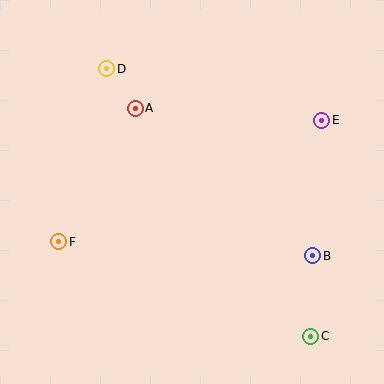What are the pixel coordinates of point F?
Point F is at (59, 242).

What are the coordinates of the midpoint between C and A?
The midpoint between C and A is at (223, 222).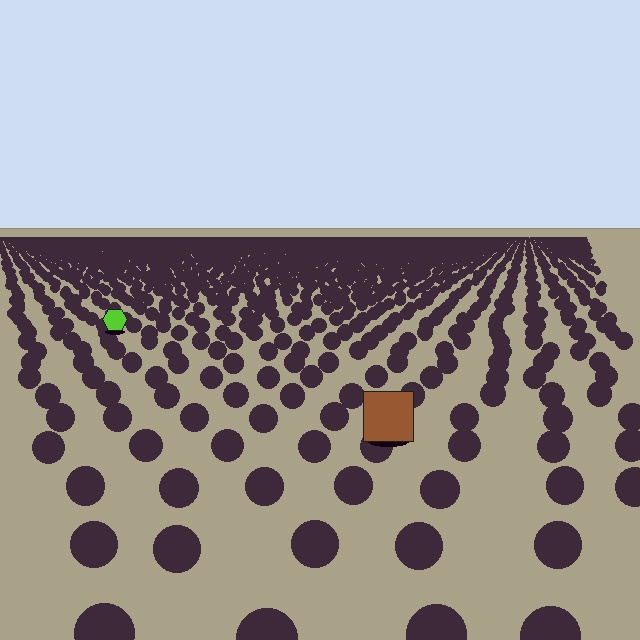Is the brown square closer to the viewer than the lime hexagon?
Yes. The brown square is closer — you can tell from the texture gradient: the ground texture is coarser near it.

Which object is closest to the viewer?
The brown square is closest. The texture marks near it are larger and more spread out.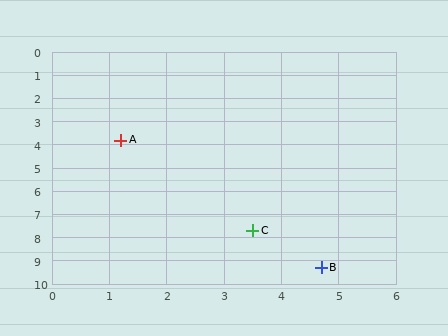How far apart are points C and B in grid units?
Points C and B are about 2.0 grid units apart.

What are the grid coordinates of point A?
Point A is at approximately (1.2, 3.8).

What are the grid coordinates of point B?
Point B is at approximately (4.7, 9.3).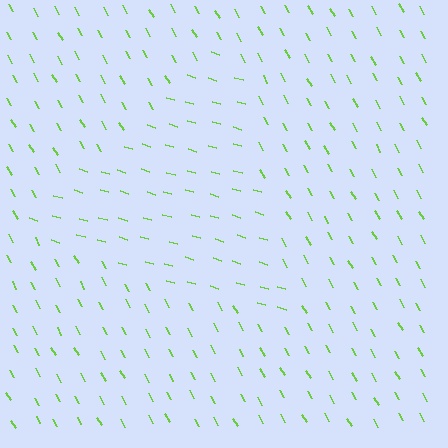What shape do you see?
I see a triangle.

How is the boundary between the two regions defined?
The boundary is defined purely by a change in line orientation (approximately 45 degrees difference). All lines are the same color and thickness.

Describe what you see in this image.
The image is filled with small lime line segments. A triangle region in the image has lines oriented differently from the surrounding lines, creating a visible texture boundary.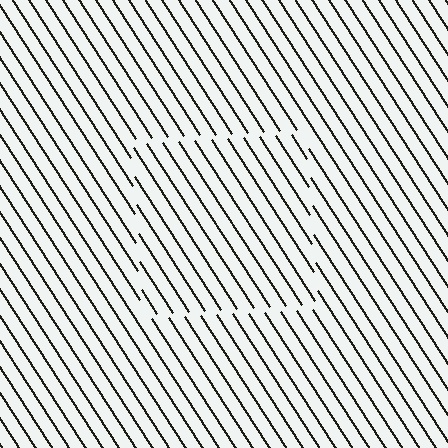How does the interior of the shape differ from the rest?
The interior of the shape contains the same grating, shifted by half a period — the contour is defined by the phase discontinuity where line-ends from the inner and outer gratings abut.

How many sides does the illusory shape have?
4 sides — the line-ends trace a square.